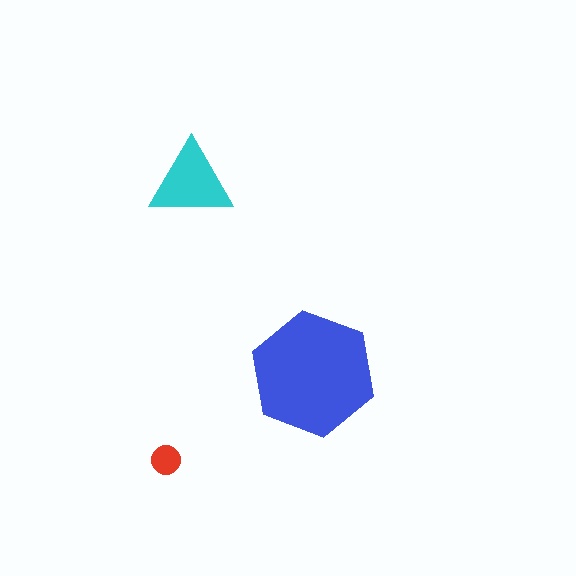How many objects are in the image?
There are 3 objects in the image.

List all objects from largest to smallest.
The blue hexagon, the cyan triangle, the red circle.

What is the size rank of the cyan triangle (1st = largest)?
2nd.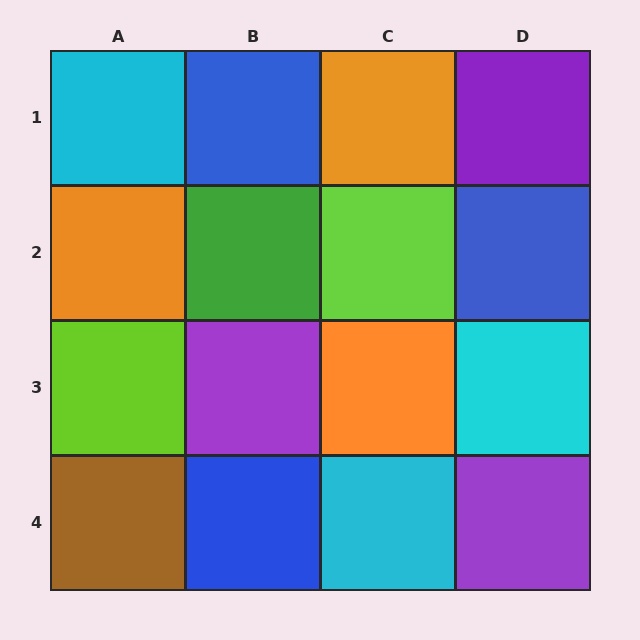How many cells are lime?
2 cells are lime.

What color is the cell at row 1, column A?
Cyan.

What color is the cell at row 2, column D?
Blue.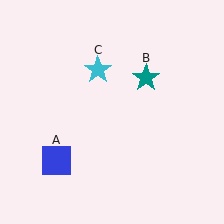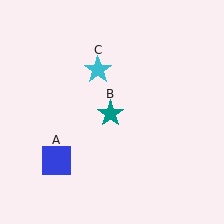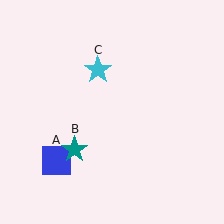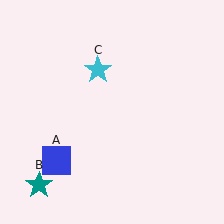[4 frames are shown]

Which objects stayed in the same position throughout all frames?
Blue square (object A) and cyan star (object C) remained stationary.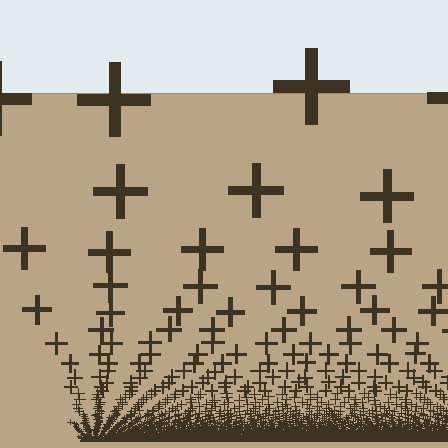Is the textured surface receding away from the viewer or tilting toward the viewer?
The surface appears to tilt toward the viewer. Texture elements get larger and sparser toward the top.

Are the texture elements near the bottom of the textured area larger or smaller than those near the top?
Smaller. The gradient is inverted — elements near the bottom are smaller and denser.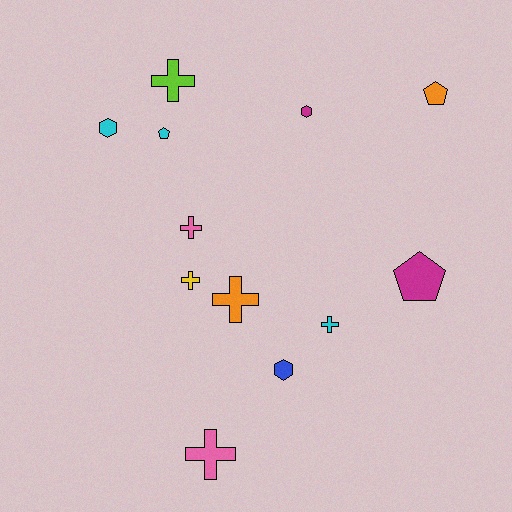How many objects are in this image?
There are 12 objects.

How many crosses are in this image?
There are 6 crosses.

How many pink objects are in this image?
There are 2 pink objects.